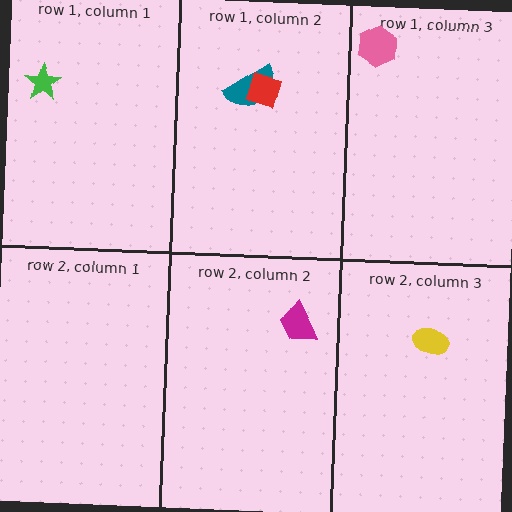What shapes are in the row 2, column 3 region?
The yellow ellipse.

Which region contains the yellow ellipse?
The row 2, column 3 region.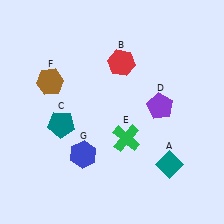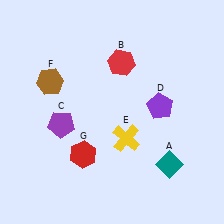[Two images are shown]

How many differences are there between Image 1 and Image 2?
There are 3 differences between the two images.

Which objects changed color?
C changed from teal to purple. E changed from green to yellow. G changed from blue to red.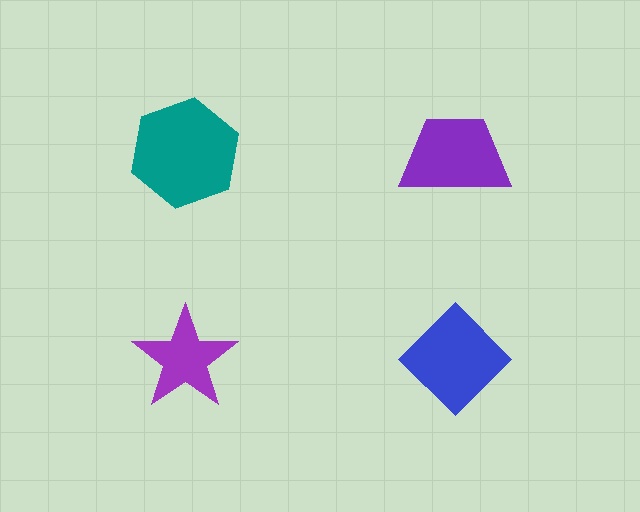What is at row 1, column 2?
A purple trapezoid.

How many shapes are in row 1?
2 shapes.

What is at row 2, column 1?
A purple star.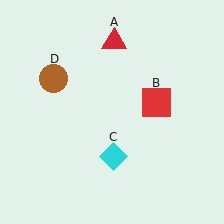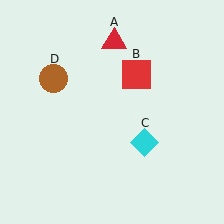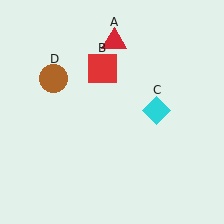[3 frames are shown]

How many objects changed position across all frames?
2 objects changed position: red square (object B), cyan diamond (object C).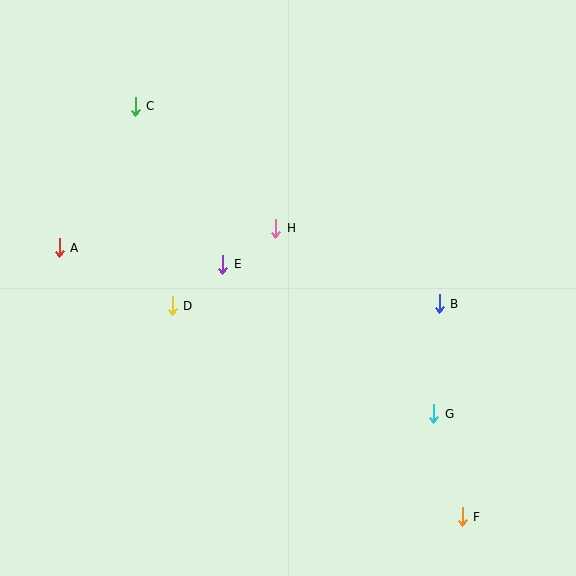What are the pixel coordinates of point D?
Point D is at (172, 306).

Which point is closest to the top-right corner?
Point B is closest to the top-right corner.